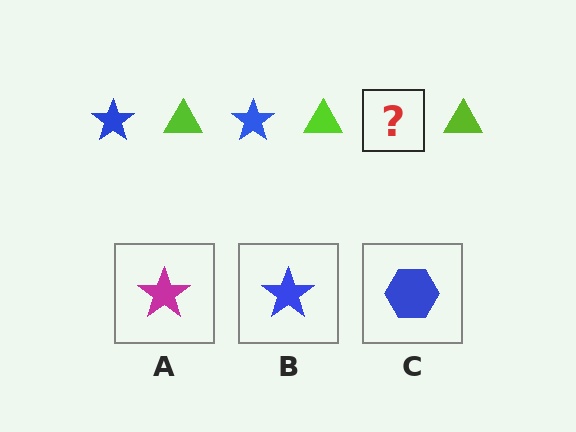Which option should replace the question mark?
Option B.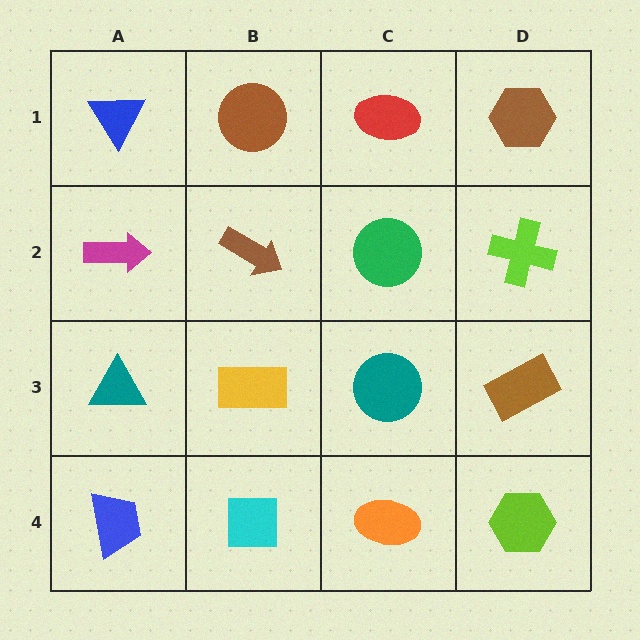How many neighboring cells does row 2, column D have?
3.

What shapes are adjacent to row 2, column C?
A red ellipse (row 1, column C), a teal circle (row 3, column C), a brown arrow (row 2, column B), a lime cross (row 2, column D).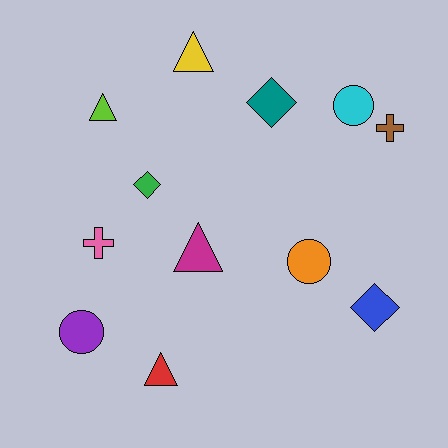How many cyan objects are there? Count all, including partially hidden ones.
There is 1 cyan object.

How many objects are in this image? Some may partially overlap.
There are 12 objects.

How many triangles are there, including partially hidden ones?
There are 4 triangles.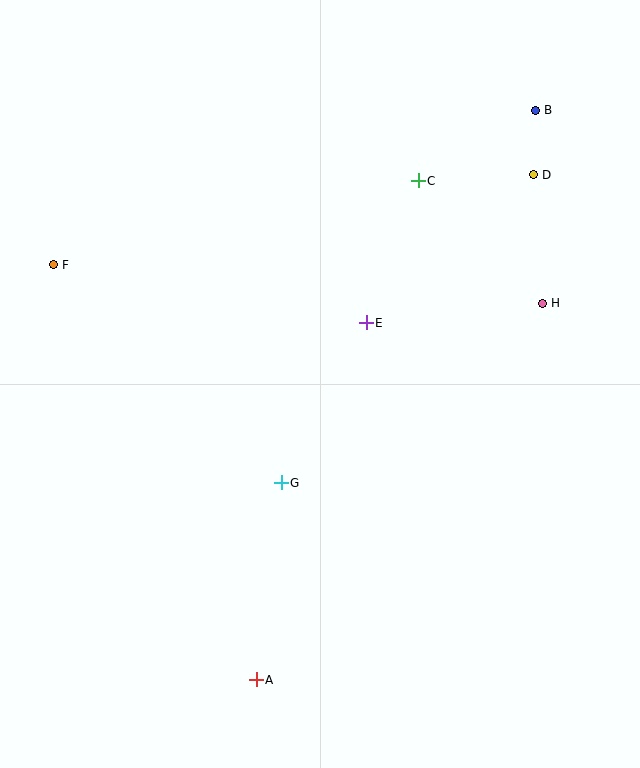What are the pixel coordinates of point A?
Point A is at (256, 680).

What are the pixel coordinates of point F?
Point F is at (53, 265).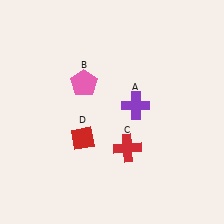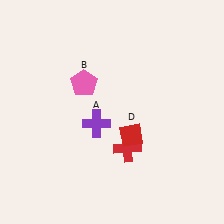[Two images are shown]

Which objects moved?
The objects that moved are: the purple cross (A), the red diamond (D).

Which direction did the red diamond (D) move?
The red diamond (D) moved right.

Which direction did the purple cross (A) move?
The purple cross (A) moved left.